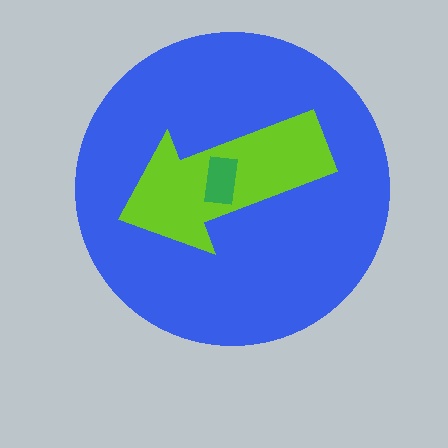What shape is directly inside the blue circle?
The lime arrow.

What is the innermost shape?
The green rectangle.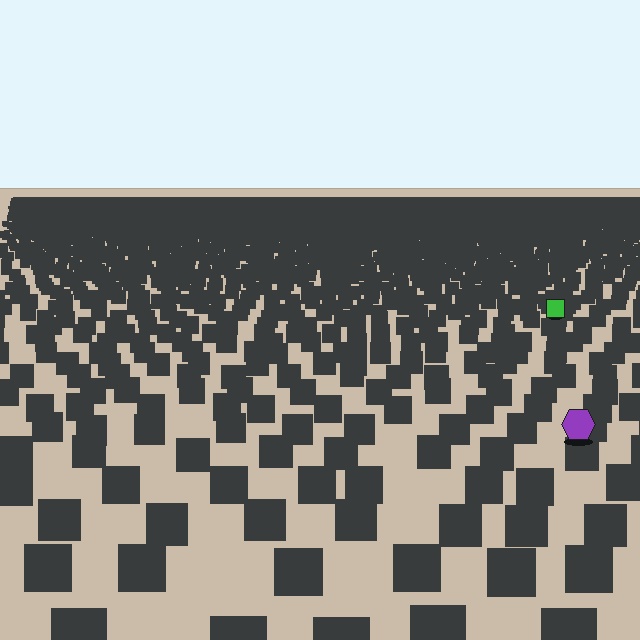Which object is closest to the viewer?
The purple hexagon is closest. The texture marks near it are larger and more spread out.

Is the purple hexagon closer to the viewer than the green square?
Yes. The purple hexagon is closer — you can tell from the texture gradient: the ground texture is coarser near it.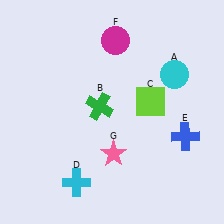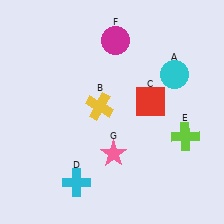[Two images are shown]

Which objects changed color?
B changed from green to yellow. C changed from lime to red. E changed from blue to lime.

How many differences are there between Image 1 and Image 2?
There are 3 differences between the two images.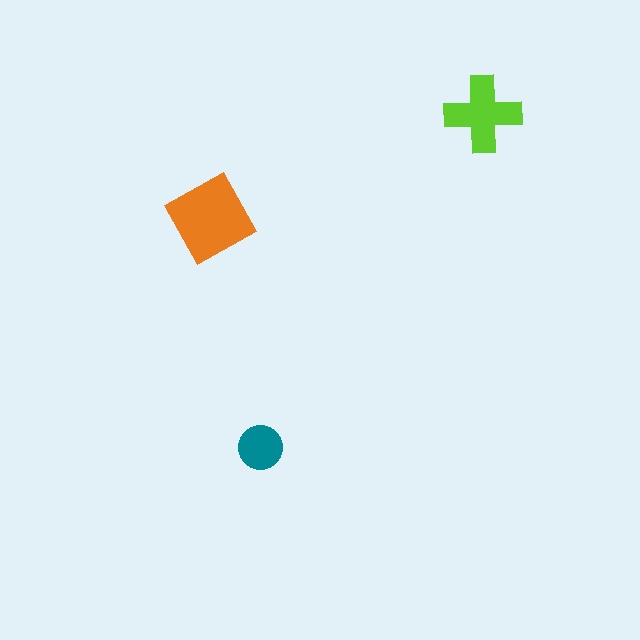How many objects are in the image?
There are 3 objects in the image.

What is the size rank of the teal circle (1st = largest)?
3rd.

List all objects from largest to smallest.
The orange square, the lime cross, the teal circle.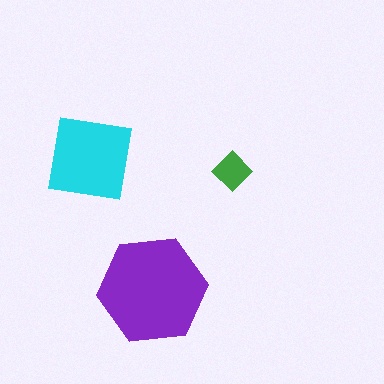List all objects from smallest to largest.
The green diamond, the cyan square, the purple hexagon.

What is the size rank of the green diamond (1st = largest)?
3rd.